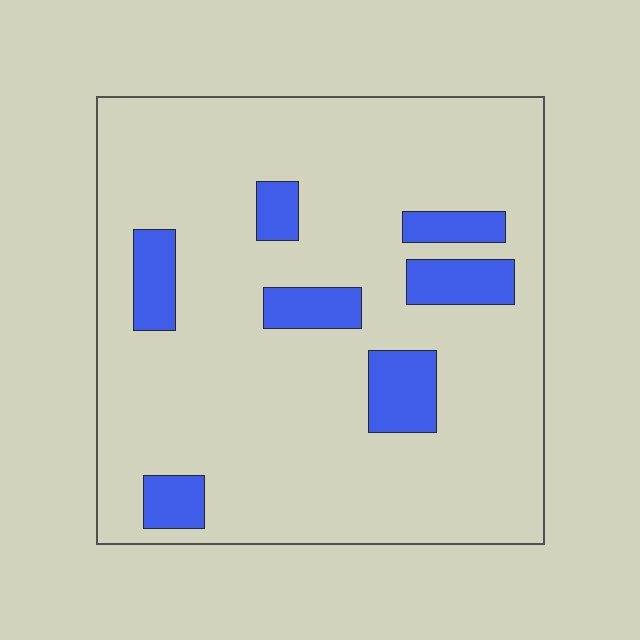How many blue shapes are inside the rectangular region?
7.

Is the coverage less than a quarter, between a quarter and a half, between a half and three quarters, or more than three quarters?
Less than a quarter.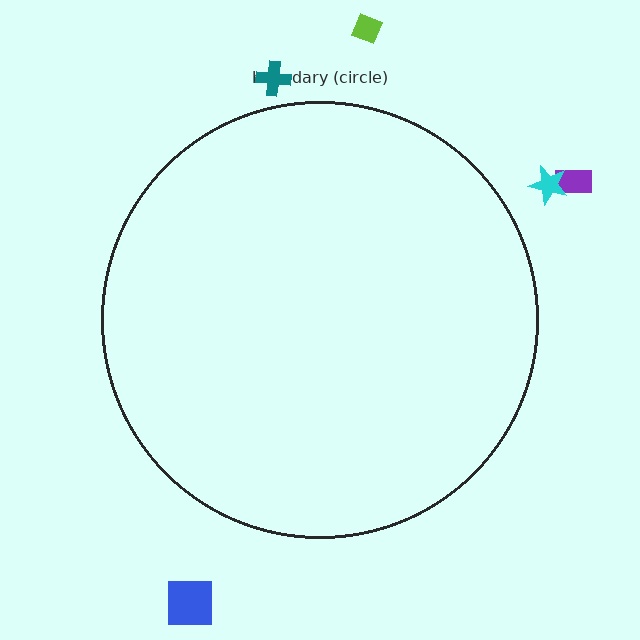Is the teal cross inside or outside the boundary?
Outside.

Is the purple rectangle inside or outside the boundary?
Outside.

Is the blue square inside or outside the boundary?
Outside.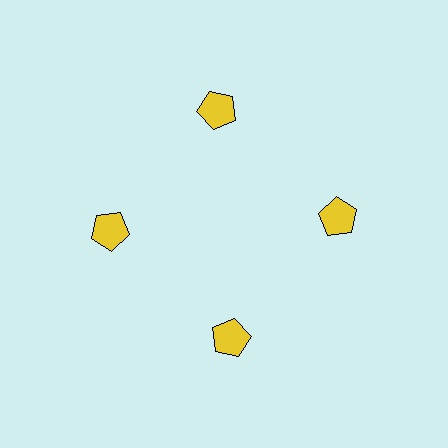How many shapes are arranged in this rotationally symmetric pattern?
There are 4 shapes, arranged in 4 groups of 1.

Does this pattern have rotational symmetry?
Yes, this pattern has 4-fold rotational symmetry. It looks the same after rotating 90 degrees around the center.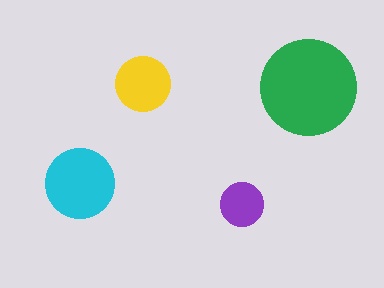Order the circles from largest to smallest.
the green one, the cyan one, the yellow one, the purple one.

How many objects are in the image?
There are 4 objects in the image.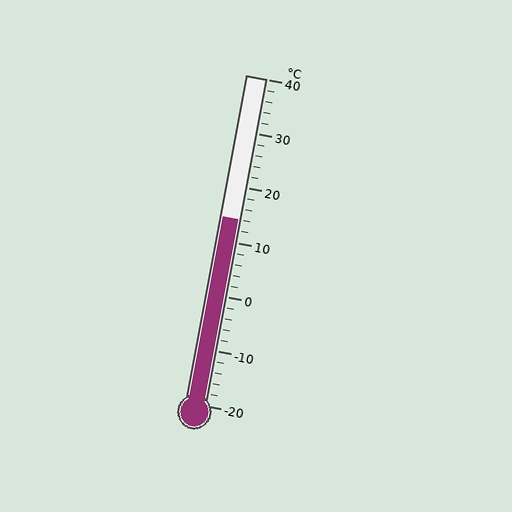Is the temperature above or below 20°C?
The temperature is below 20°C.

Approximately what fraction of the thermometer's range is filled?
The thermometer is filled to approximately 55% of its range.